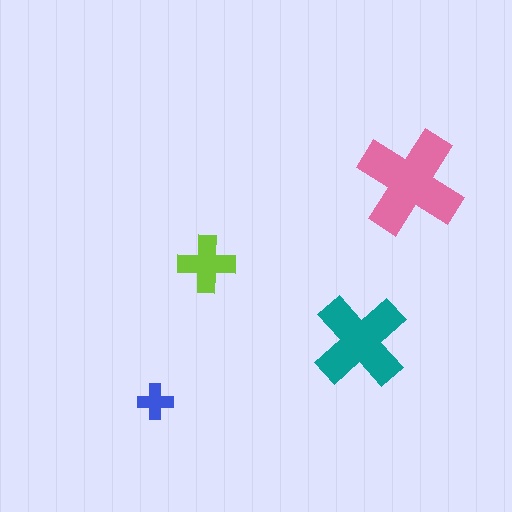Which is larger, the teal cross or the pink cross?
The pink one.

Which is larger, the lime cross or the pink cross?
The pink one.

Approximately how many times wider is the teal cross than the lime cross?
About 1.5 times wider.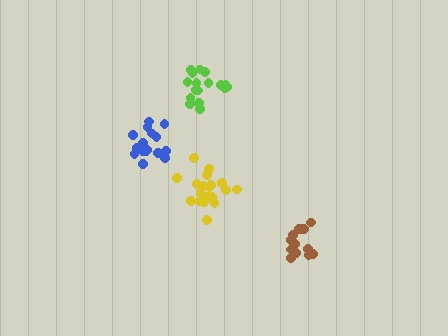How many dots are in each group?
Group 1: 16 dots, Group 2: 13 dots, Group 3: 19 dots, Group 4: 17 dots (65 total).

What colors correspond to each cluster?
The clusters are colored: blue, brown, yellow, lime.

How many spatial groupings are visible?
There are 4 spatial groupings.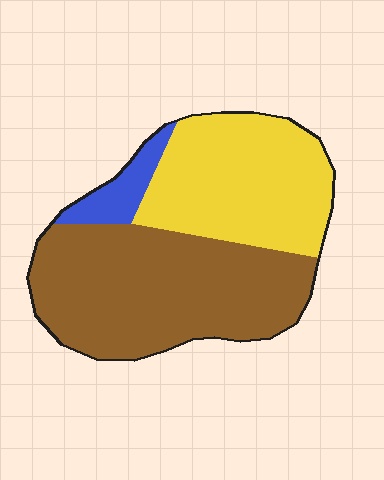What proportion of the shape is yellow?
Yellow covers around 40% of the shape.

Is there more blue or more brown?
Brown.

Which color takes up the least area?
Blue, at roughly 10%.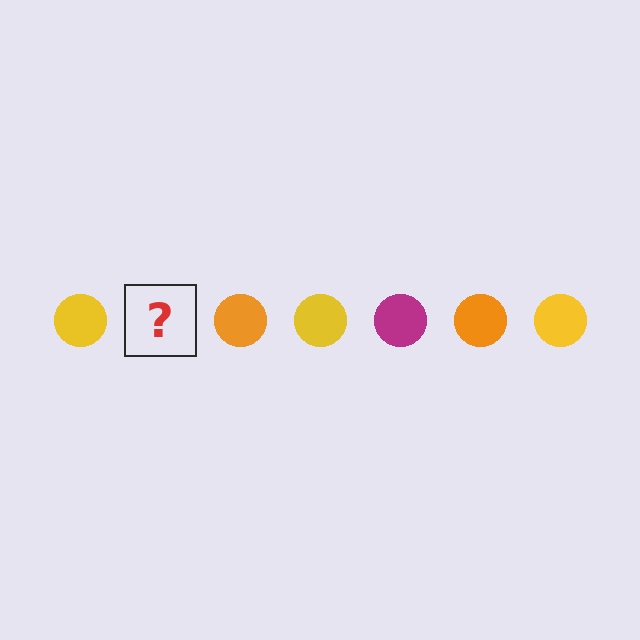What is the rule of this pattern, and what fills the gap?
The rule is that the pattern cycles through yellow, magenta, orange circles. The gap should be filled with a magenta circle.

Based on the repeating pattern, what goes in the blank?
The blank should be a magenta circle.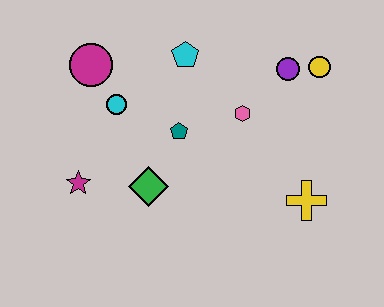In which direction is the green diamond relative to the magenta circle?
The green diamond is below the magenta circle.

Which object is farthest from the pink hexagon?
The magenta star is farthest from the pink hexagon.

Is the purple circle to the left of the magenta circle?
No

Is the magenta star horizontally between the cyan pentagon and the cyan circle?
No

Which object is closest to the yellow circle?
The purple circle is closest to the yellow circle.